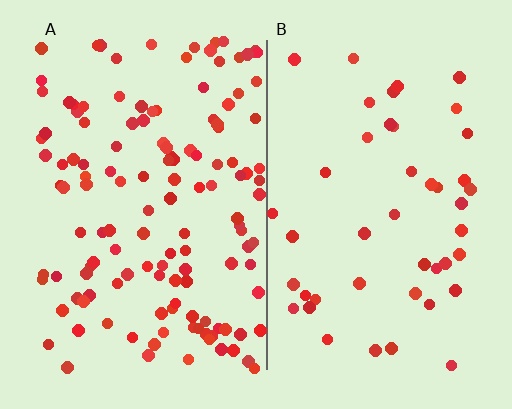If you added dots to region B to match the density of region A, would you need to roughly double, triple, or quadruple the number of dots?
Approximately triple.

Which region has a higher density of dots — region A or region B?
A (the left).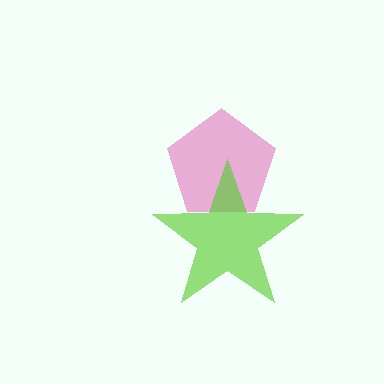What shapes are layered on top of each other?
The layered shapes are: a pink pentagon, a lime star.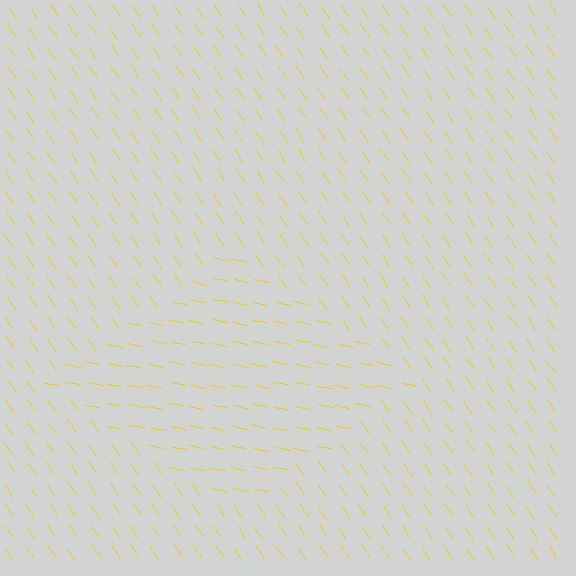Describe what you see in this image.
The image is filled with small yellow line segments. A diamond region in the image has lines oriented differently from the surrounding lines, creating a visible texture boundary.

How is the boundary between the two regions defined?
The boundary is defined purely by a change in line orientation (approximately 45 degrees difference). All lines are the same color and thickness.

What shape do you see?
I see a diamond.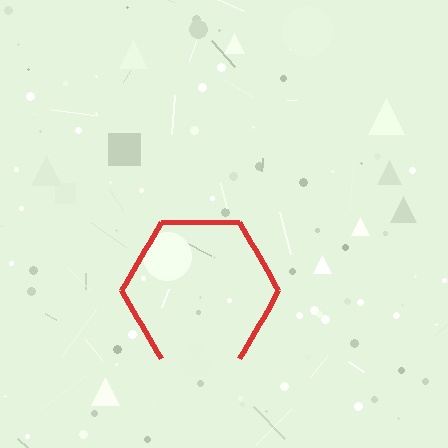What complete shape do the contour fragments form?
The contour fragments form a hexagon.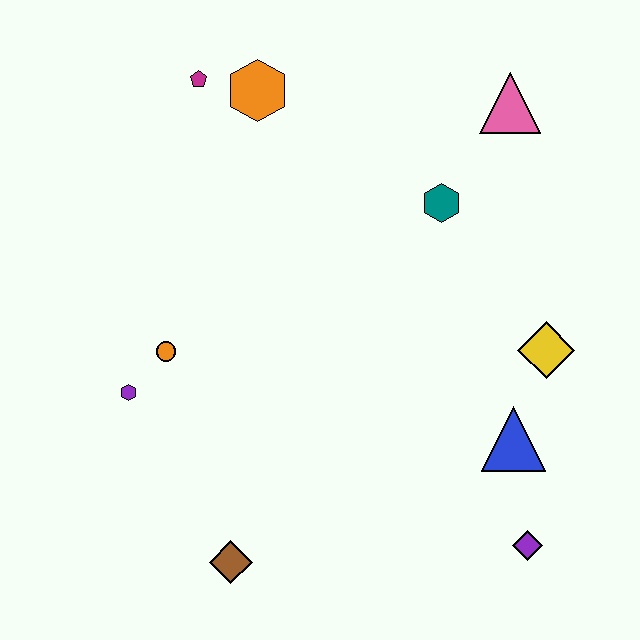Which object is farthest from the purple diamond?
The magenta pentagon is farthest from the purple diamond.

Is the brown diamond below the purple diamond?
Yes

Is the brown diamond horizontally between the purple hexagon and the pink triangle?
Yes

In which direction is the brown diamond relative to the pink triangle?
The brown diamond is below the pink triangle.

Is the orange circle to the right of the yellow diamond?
No